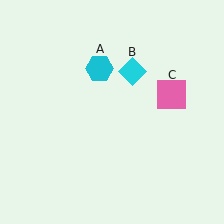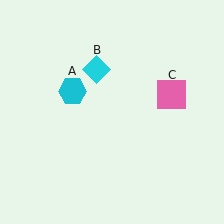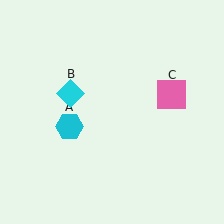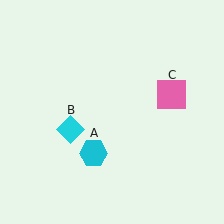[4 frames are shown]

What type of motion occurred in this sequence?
The cyan hexagon (object A), cyan diamond (object B) rotated counterclockwise around the center of the scene.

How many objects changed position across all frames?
2 objects changed position: cyan hexagon (object A), cyan diamond (object B).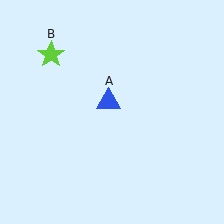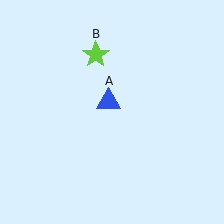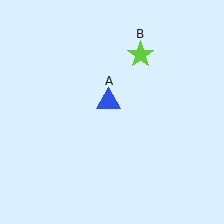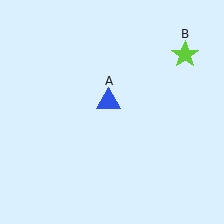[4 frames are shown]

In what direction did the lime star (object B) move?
The lime star (object B) moved right.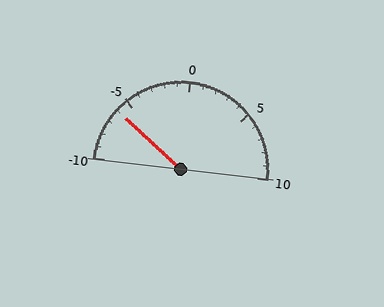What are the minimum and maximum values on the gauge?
The gauge ranges from -10 to 10.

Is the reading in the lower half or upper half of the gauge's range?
The reading is in the lower half of the range (-10 to 10).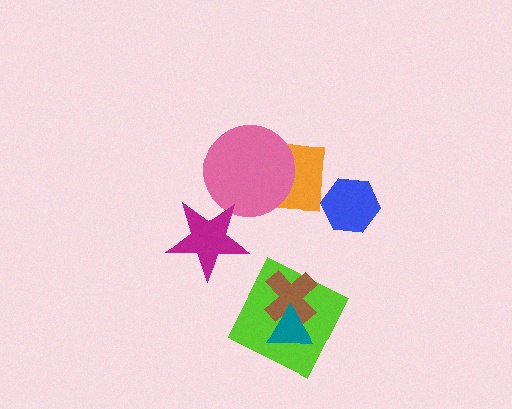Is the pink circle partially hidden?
Yes, it is partially covered by another shape.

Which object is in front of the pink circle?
The magenta star is in front of the pink circle.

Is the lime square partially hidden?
Yes, it is partially covered by another shape.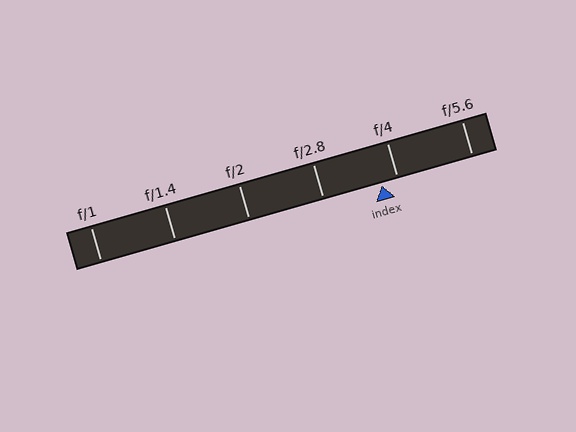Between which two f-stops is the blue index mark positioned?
The index mark is between f/2.8 and f/4.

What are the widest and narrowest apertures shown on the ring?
The widest aperture shown is f/1 and the narrowest is f/5.6.